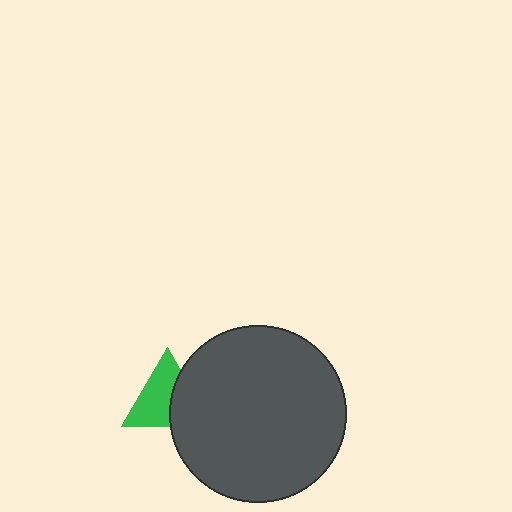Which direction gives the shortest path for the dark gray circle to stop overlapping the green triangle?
Moving right gives the shortest separation.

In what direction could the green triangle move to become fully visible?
The green triangle could move left. That would shift it out from behind the dark gray circle entirely.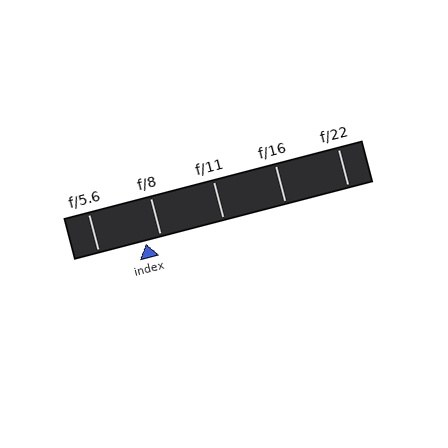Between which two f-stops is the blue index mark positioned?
The index mark is between f/5.6 and f/8.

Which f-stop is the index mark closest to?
The index mark is closest to f/8.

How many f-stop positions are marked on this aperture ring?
There are 5 f-stop positions marked.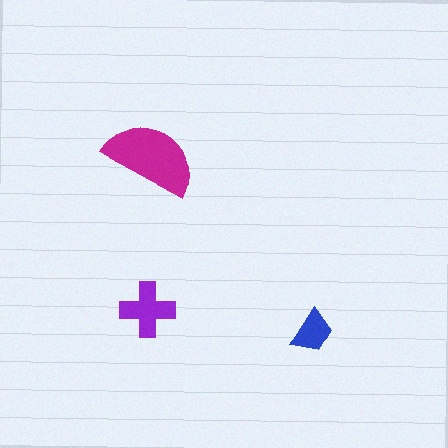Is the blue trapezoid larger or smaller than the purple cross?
Smaller.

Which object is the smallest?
The blue trapezoid.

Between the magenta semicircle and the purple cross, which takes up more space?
The magenta semicircle.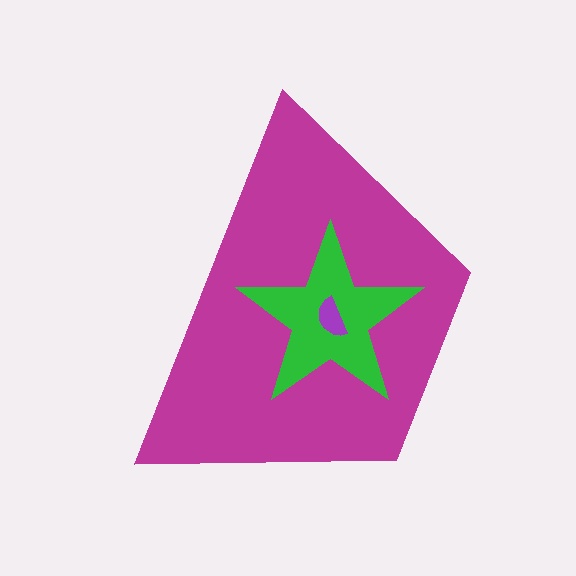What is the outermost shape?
The magenta trapezoid.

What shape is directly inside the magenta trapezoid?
The green star.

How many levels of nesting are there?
3.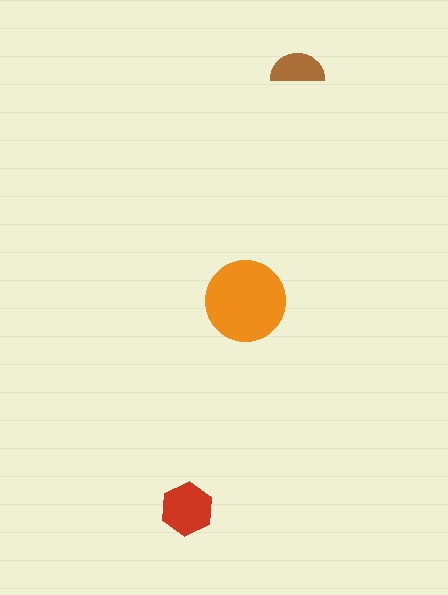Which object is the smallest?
The brown semicircle.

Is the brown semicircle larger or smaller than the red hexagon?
Smaller.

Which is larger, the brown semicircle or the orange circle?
The orange circle.